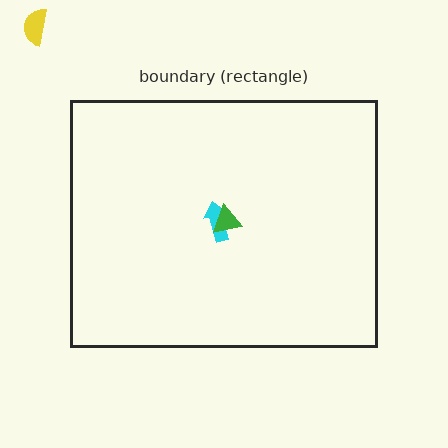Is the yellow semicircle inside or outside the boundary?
Outside.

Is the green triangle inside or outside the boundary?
Inside.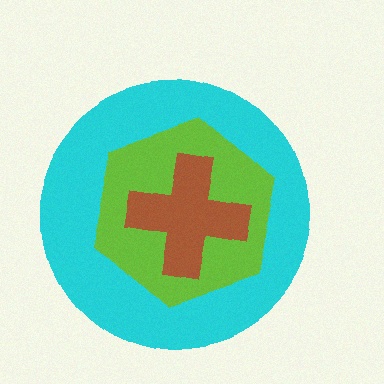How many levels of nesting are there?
3.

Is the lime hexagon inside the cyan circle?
Yes.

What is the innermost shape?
The brown cross.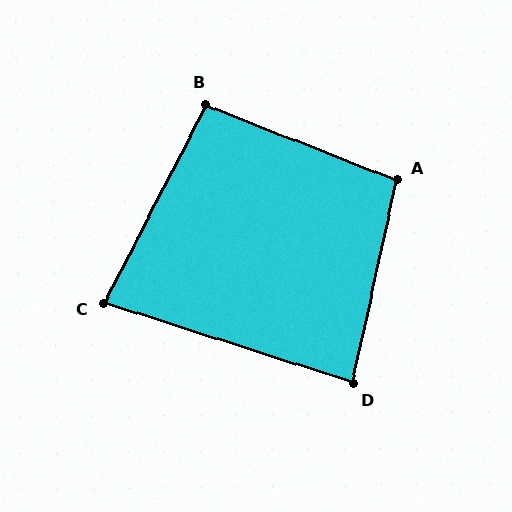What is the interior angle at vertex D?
Approximately 84 degrees (acute).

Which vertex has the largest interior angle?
A, at approximately 100 degrees.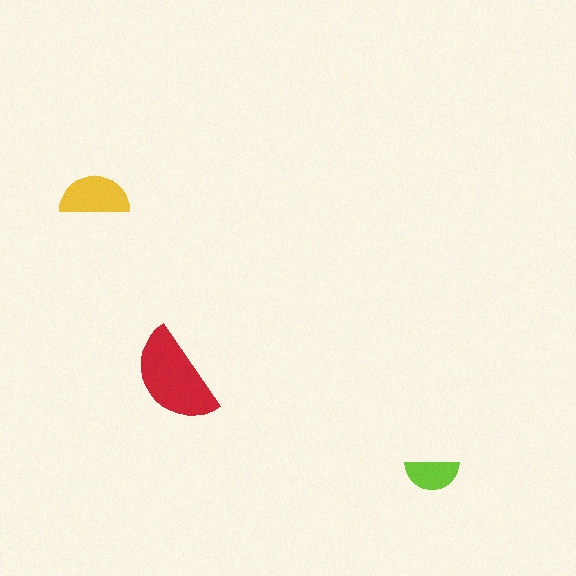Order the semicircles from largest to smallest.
the red one, the yellow one, the lime one.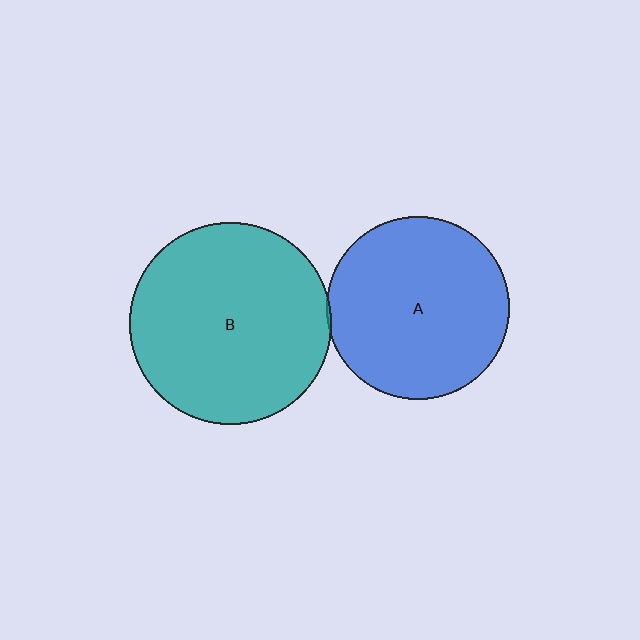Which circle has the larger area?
Circle B (teal).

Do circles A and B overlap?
Yes.